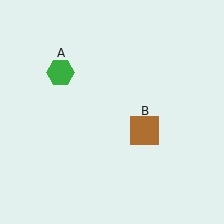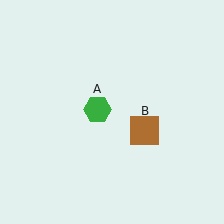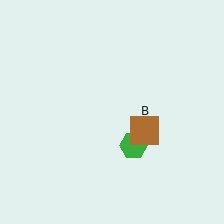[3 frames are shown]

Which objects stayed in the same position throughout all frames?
Brown square (object B) remained stationary.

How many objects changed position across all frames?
1 object changed position: green hexagon (object A).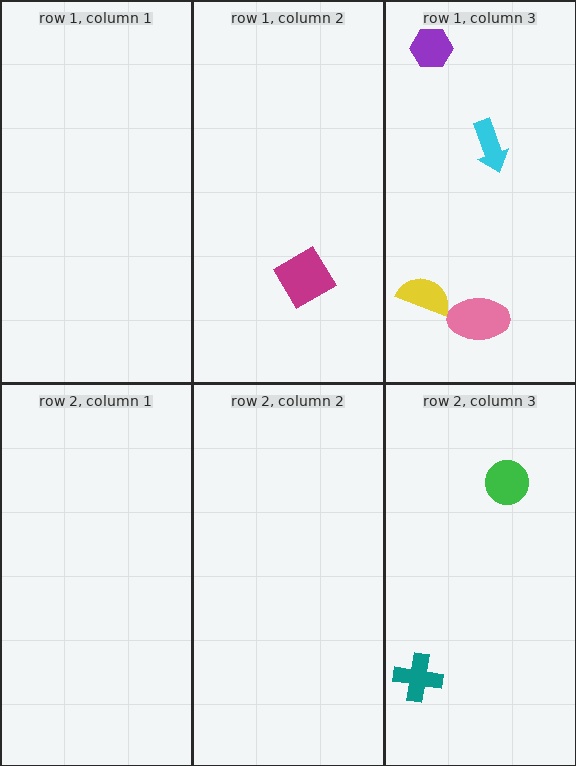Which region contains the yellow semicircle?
The row 1, column 3 region.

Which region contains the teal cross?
The row 2, column 3 region.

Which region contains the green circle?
The row 2, column 3 region.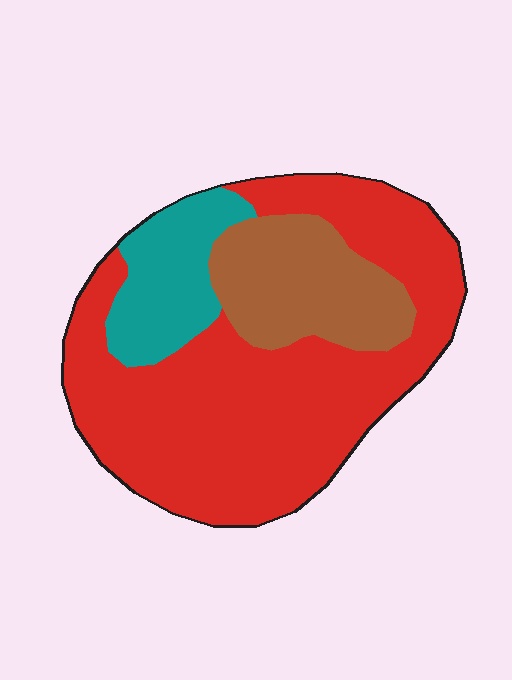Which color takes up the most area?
Red, at roughly 65%.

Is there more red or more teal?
Red.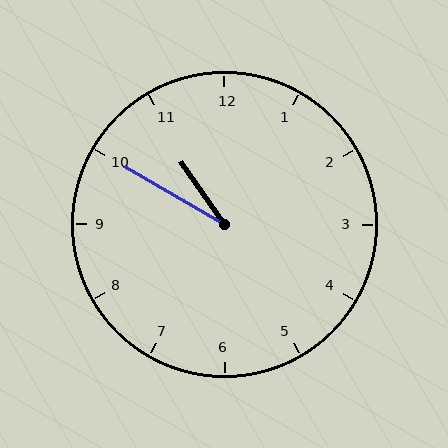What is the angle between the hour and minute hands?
Approximately 25 degrees.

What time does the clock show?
10:50.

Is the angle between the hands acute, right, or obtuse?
It is acute.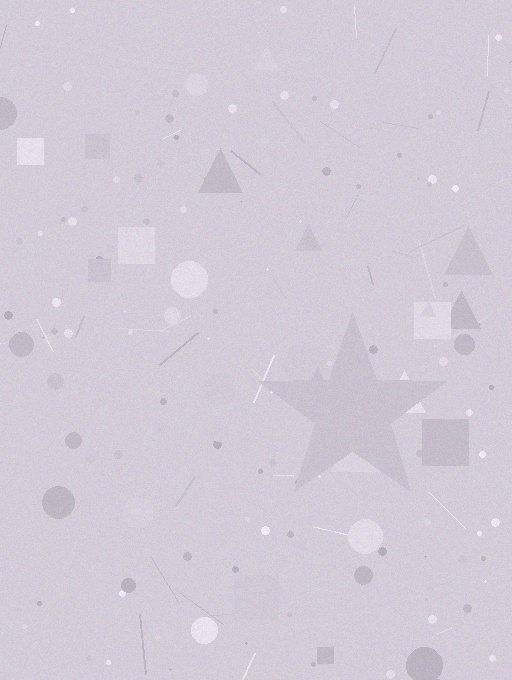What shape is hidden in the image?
A star is hidden in the image.